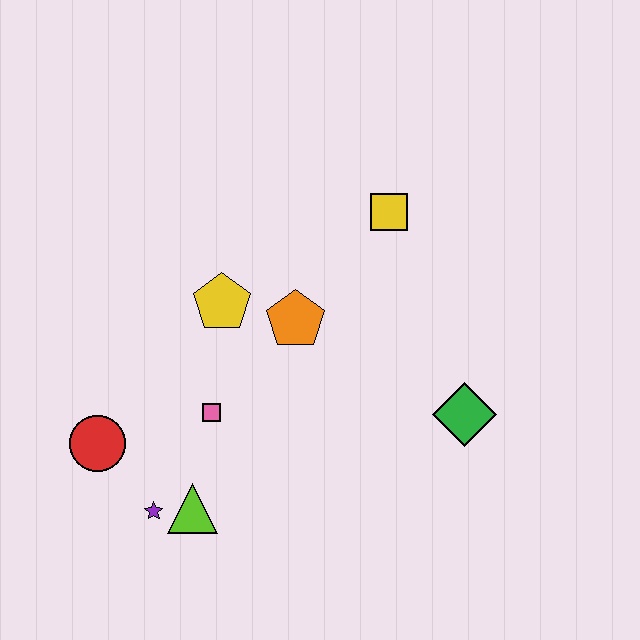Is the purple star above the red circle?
No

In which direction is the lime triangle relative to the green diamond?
The lime triangle is to the left of the green diamond.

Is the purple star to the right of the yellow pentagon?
No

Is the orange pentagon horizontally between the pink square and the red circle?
No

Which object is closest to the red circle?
The purple star is closest to the red circle.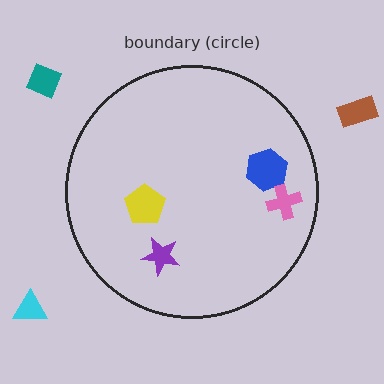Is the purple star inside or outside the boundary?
Inside.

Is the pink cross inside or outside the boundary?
Inside.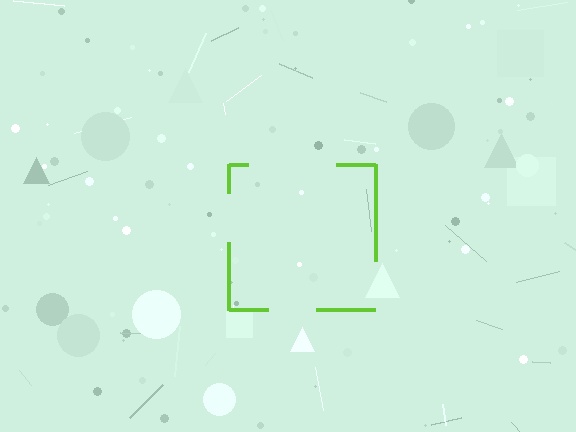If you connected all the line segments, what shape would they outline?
They would outline a square.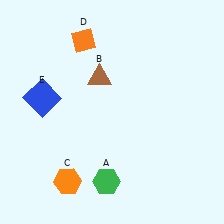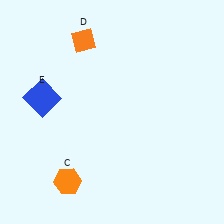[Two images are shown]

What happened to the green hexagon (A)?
The green hexagon (A) was removed in Image 2. It was in the bottom-left area of Image 1.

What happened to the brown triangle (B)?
The brown triangle (B) was removed in Image 2. It was in the top-left area of Image 1.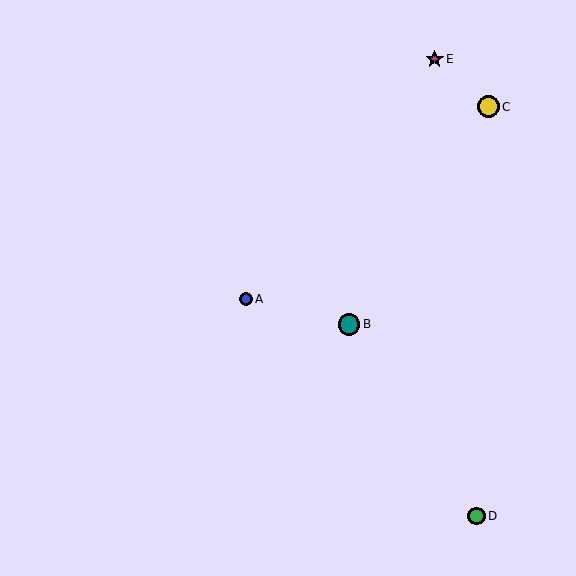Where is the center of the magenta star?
The center of the magenta star is at (435, 59).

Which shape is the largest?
The yellow circle (labeled C) is the largest.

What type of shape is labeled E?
Shape E is a magenta star.